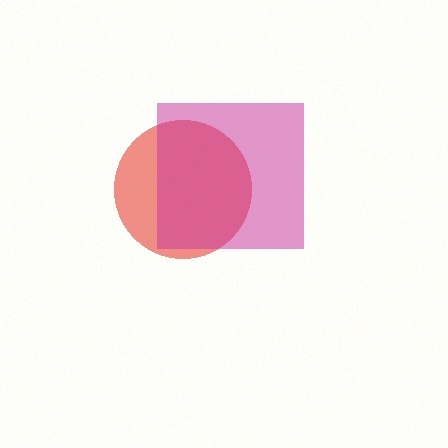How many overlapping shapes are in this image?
There are 2 overlapping shapes in the image.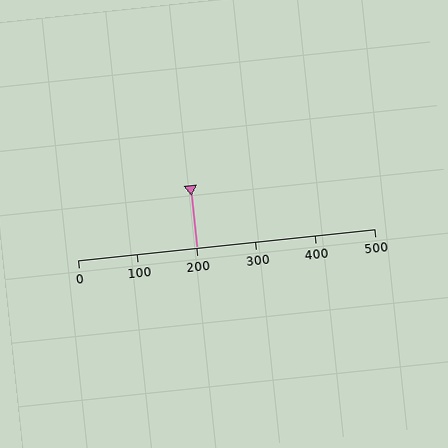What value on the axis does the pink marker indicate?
The marker indicates approximately 200.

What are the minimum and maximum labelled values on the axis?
The axis runs from 0 to 500.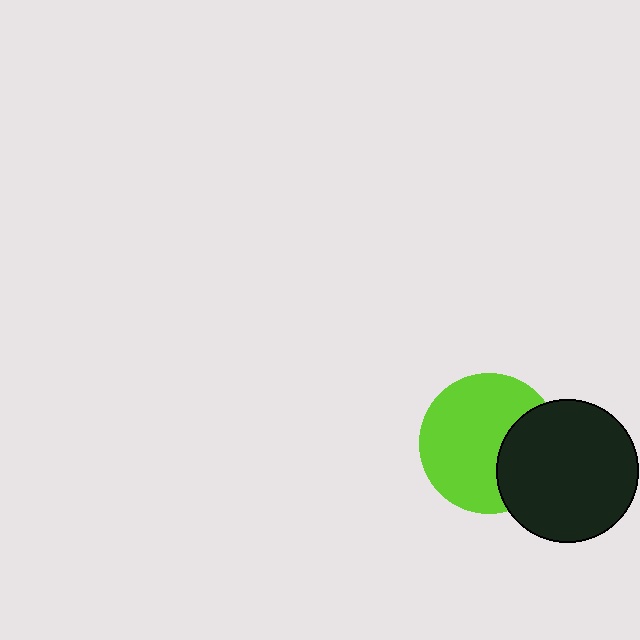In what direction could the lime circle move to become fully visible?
The lime circle could move left. That would shift it out from behind the black circle entirely.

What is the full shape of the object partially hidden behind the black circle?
The partially hidden object is a lime circle.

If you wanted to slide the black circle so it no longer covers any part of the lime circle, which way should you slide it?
Slide it right — that is the most direct way to separate the two shapes.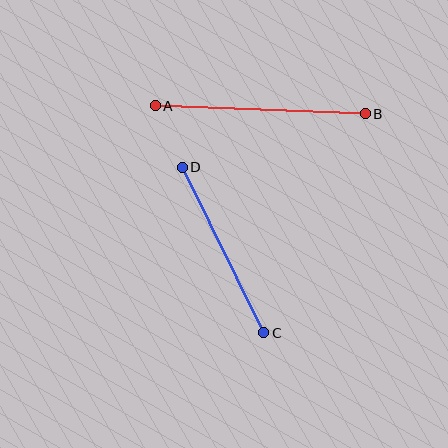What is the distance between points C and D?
The distance is approximately 185 pixels.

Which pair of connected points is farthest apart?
Points A and B are farthest apart.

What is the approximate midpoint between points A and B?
The midpoint is at approximately (260, 110) pixels.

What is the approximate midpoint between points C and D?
The midpoint is at approximately (223, 250) pixels.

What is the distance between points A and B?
The distance is approximately 210 pixels.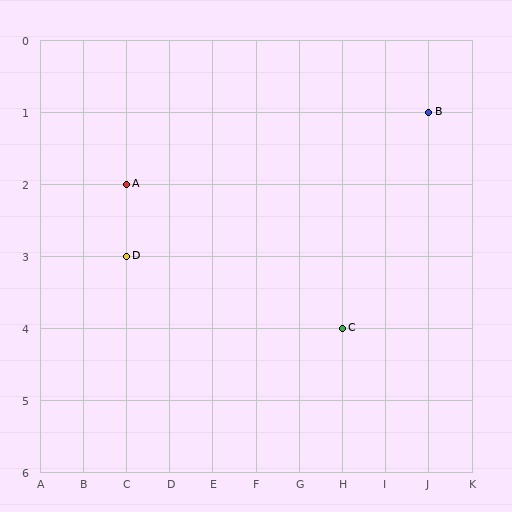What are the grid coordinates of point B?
Point B is at grid coordinates (J, 1).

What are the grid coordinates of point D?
Point D is at grid coordinates (C, 3).